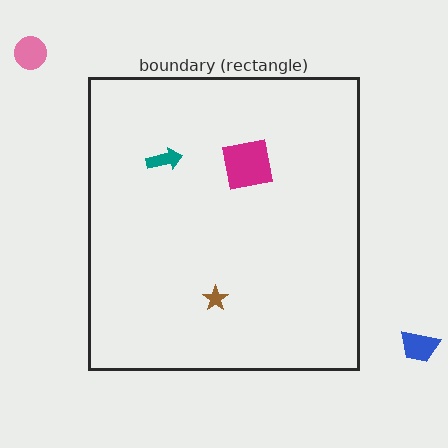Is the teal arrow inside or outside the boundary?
Inside.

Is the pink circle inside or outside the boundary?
Outside.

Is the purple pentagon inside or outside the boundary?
Inside.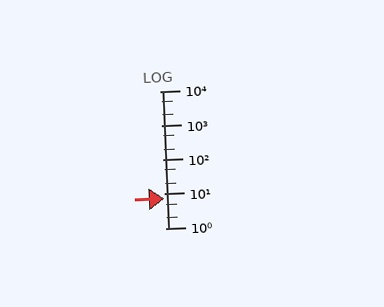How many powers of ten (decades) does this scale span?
The scale spans 4 decades, from 1 to 10000.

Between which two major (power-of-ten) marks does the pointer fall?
The pointer is between 1 and 10.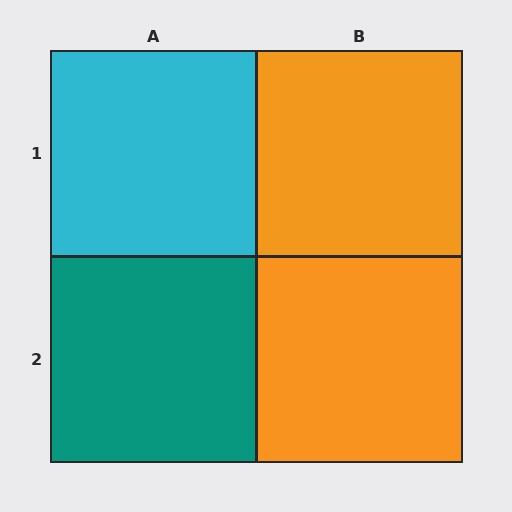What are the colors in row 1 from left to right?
Cyan, orange.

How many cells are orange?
2 cells are orange.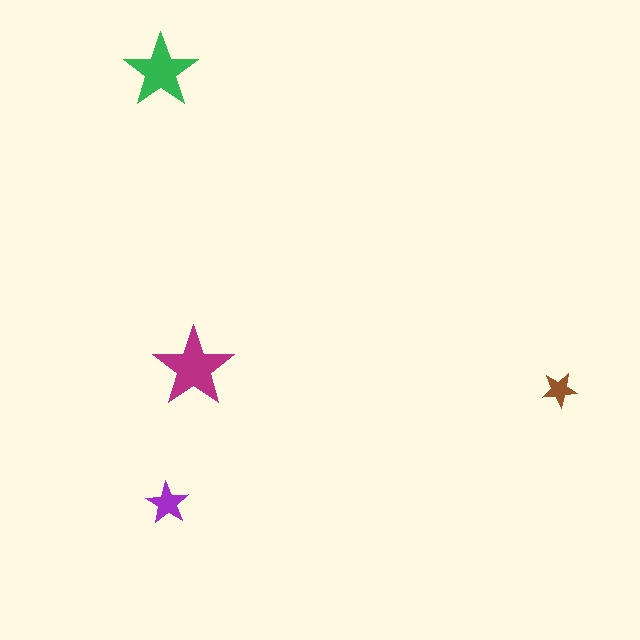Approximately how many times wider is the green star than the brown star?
About 2 times wider.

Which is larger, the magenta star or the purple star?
The magenta one.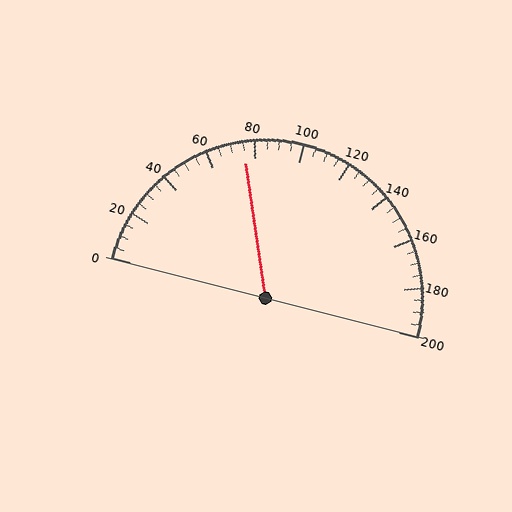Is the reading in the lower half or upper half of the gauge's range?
The reading is in the lower half of the range (0 to 200).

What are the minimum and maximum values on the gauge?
The gauge ranges from 0 to 200.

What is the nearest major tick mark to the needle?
The nearest major tick mark is 80.